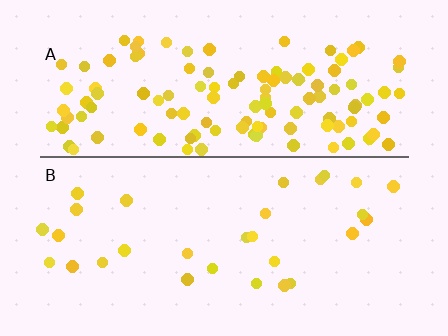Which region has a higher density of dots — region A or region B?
A (the top).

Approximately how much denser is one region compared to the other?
Approximately 4.1× — region A over region B.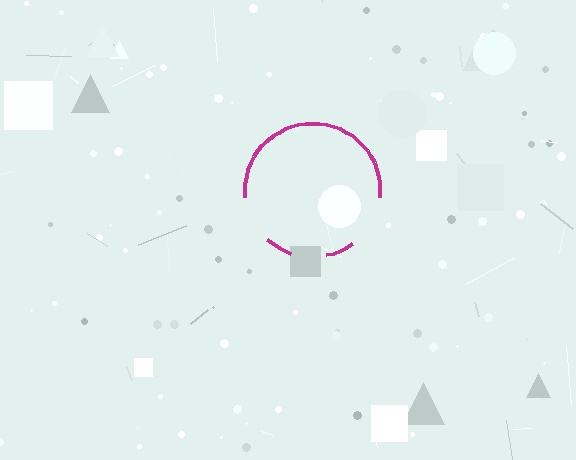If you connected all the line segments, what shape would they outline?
They would outline a circle.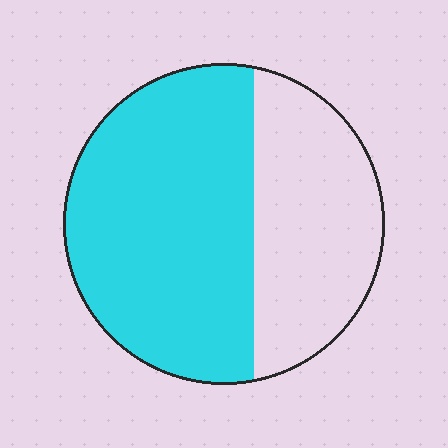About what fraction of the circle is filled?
About five eighths (5/8).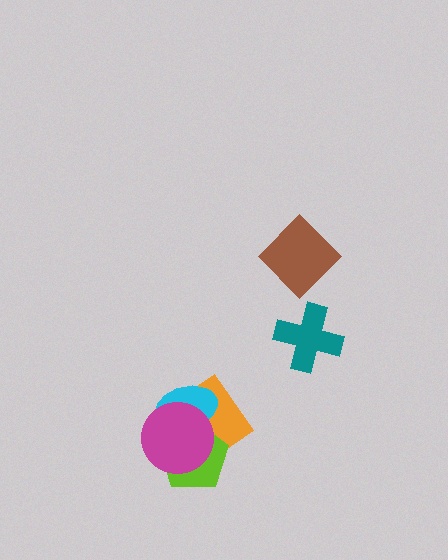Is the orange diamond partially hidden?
Yes, it is partially covered by another shape.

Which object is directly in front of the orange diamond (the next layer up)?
The cyan ellipse is directly in front of the orange diamond.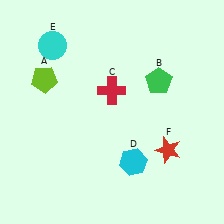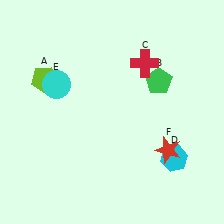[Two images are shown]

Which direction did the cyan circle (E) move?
The cyan circle (E) moved down.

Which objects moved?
The objects that moved are: the red cross (C), the cyan hexagon (D), the cyan circle (E).